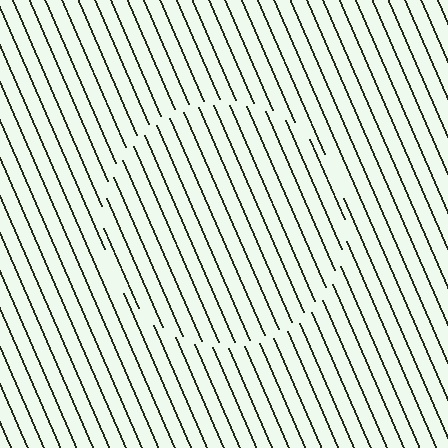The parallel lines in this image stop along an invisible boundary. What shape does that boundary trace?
An illusory circle. The interior of the shape contains the same grating, shifted by half a period — the contour is defined by the phase discontinuity where line-ends from the inner and outer gratings abut.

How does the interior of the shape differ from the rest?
The interior of the shape contains the same grating, shifted by half a period — the contour is defined by the phase discontinuity where line-ends from the inner and outer gratings abut.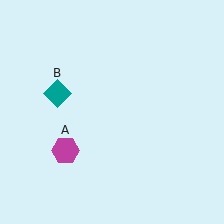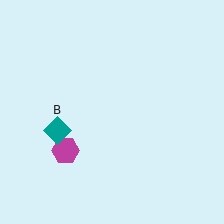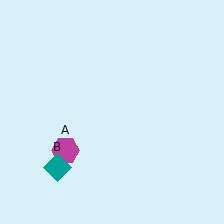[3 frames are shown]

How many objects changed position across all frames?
1 object changed position: teal diamond (object B).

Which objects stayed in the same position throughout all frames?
Magenta hexagon (object A) remained stationary.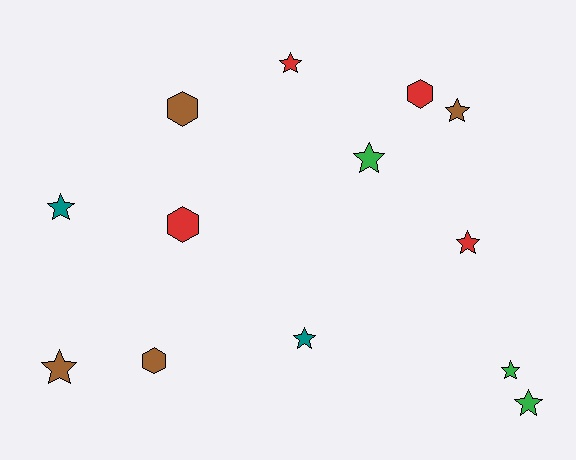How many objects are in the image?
There are 13 objects.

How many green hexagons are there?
There are no green hexagons.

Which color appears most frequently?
Brown, with 4 objects.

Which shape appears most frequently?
Star, with 9 objects.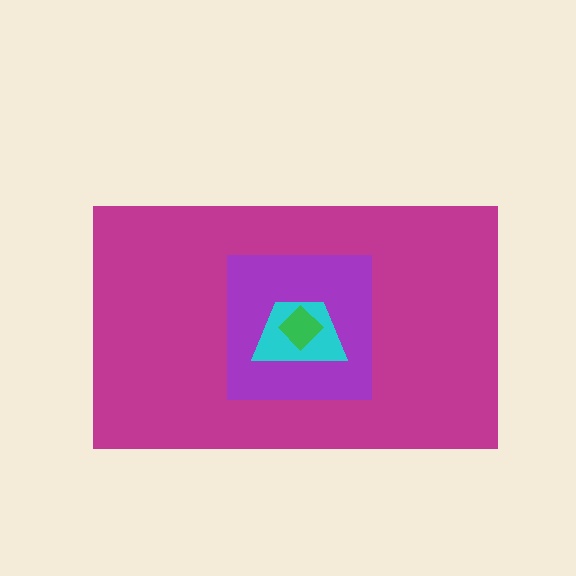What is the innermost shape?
The green diamond.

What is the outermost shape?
The magenta rectangle.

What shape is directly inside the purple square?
The cyan trapezoid.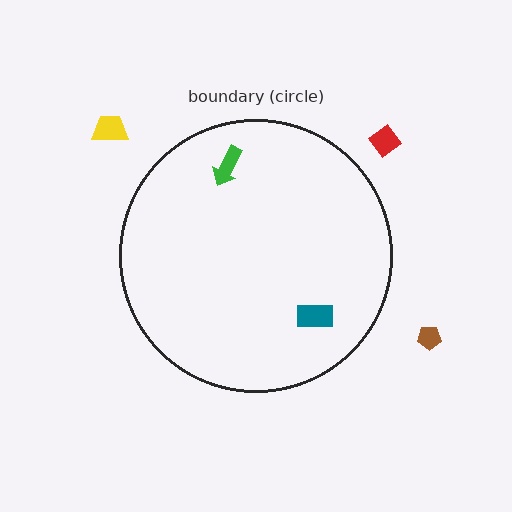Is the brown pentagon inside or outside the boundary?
Outside.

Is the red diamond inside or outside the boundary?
Outside.